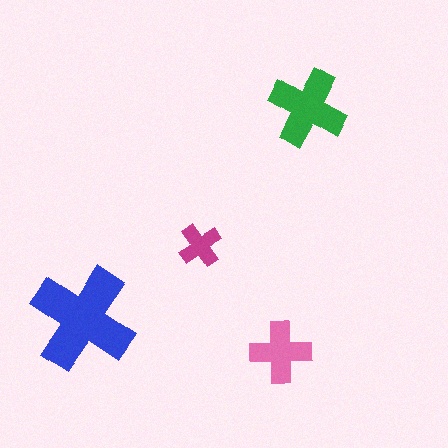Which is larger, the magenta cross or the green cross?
The green one.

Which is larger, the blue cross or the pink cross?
The blue one.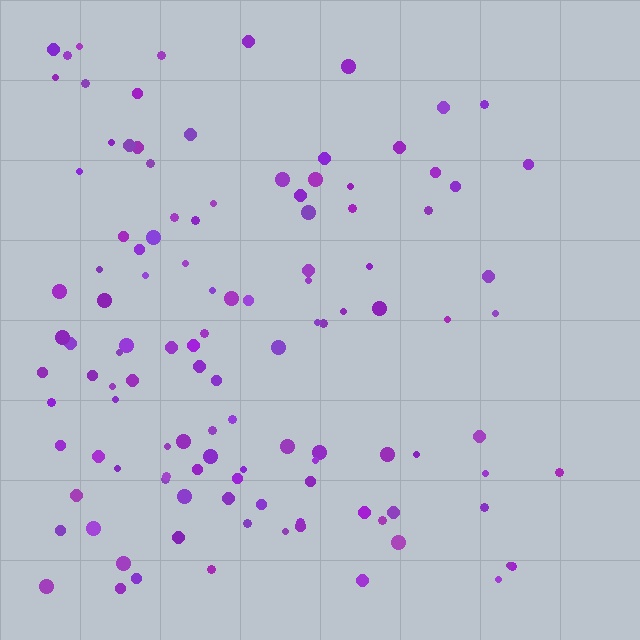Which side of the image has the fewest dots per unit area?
The right.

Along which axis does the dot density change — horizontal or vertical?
Horizontal.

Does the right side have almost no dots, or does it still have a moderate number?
Still a moderate number, just noticeably fewer than the left.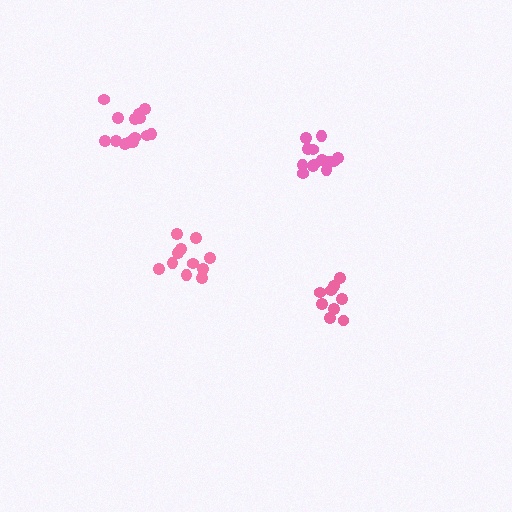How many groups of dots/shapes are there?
There are 4 groups.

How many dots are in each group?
Group 1: 11 dots, Group 2: 9 dots, Group 3: 13 dots, Group 4: 15 dots (48 total).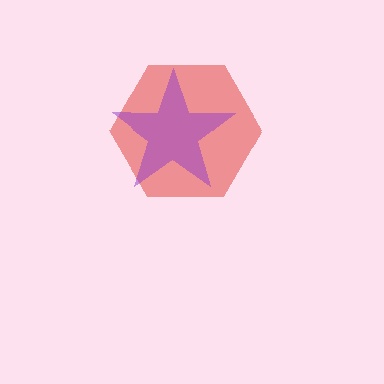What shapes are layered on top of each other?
The layered shapes are: a red hexagon, a purple star.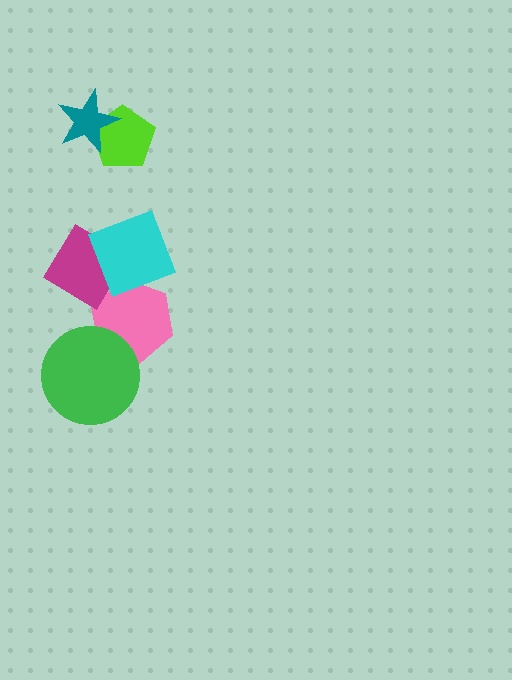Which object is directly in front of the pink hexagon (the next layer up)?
The green circle is directly in front of the pink hexagon.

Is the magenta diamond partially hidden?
Yes, it is partially covered by another shape.